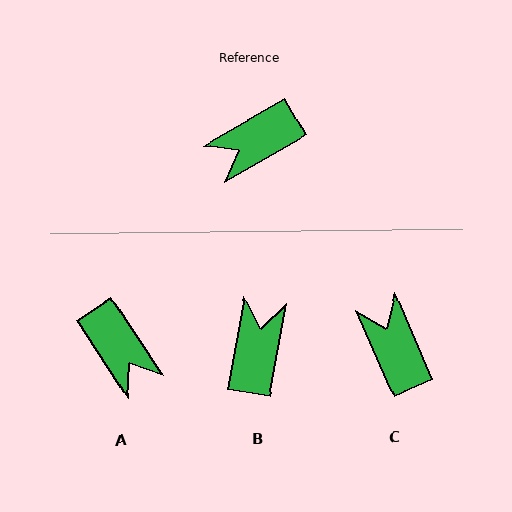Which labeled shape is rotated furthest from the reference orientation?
B, about 130 degrees away.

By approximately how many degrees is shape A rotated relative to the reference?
Approximately 93 degrees counter-clockwise.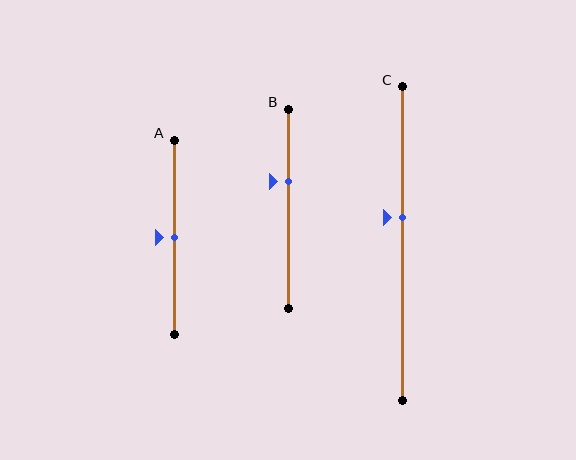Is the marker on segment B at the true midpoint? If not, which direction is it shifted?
No, the marker on segment B is shifted upward by about 14% of the segment length.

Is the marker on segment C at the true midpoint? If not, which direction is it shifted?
No, the marker on segment C is shifted upward by about 8% of the segment length.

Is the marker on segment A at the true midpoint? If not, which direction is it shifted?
Yes, the marker on segment A is at the true midpoint.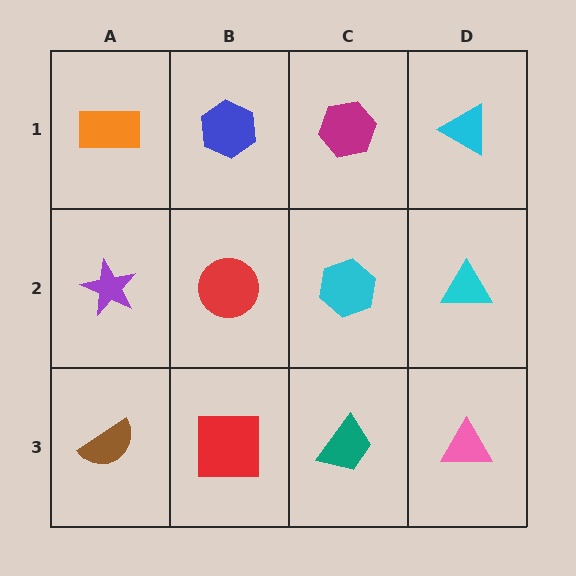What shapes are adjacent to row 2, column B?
A blue hexagon (row 1, column B), a red square (row 3, column B), a purple star (row 2, column A), a cyan hexagon (row 2, column C).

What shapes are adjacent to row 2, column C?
A magenta hexagon (row 1, column C), a teal trapezoid (row 3, column C), a red circle (row 2, column B), a cyan triangle (row 2, column D).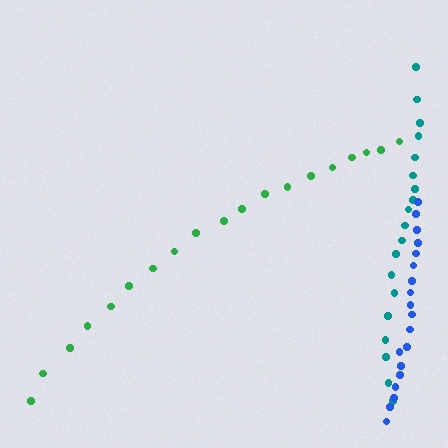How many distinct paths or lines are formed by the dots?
There are 3 distinct paths.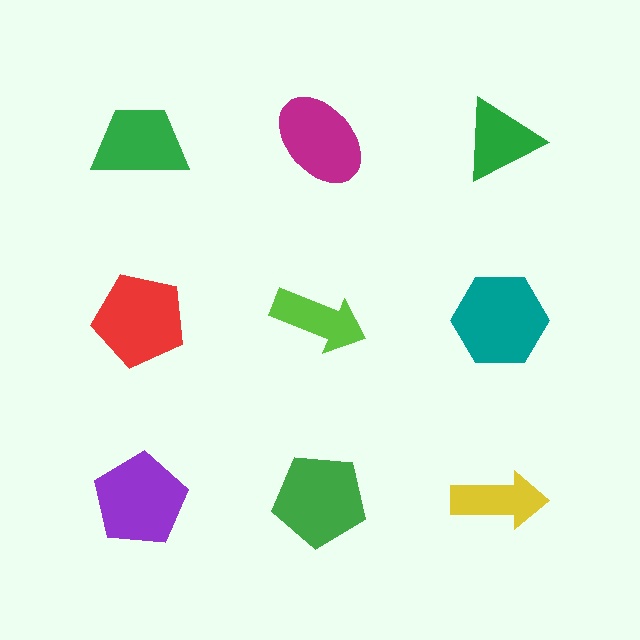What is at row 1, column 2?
A magenta ellipse.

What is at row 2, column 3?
A teal hexagon.